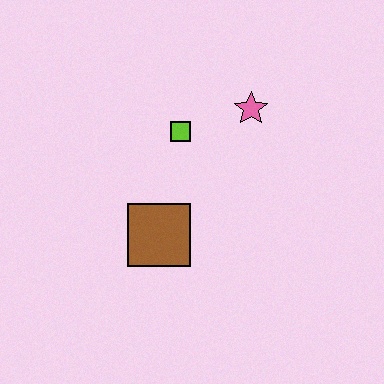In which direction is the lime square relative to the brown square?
The lime square is above the brown square.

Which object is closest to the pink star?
The lime square is closest to the pink star.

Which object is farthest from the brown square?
The pink star is farthest from the brown square.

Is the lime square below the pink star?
Yes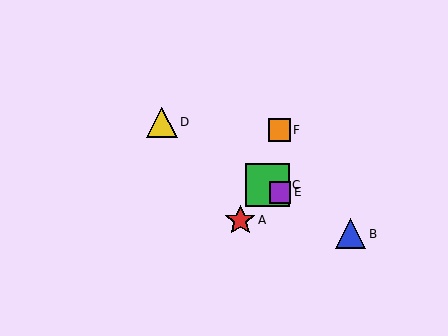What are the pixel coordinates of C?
Object C is at (268, 185).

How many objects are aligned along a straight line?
4 objects (B, C, D, E) are aligned along a straight line.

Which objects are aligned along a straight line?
Objects B, C, D, E are aligned along a straight line.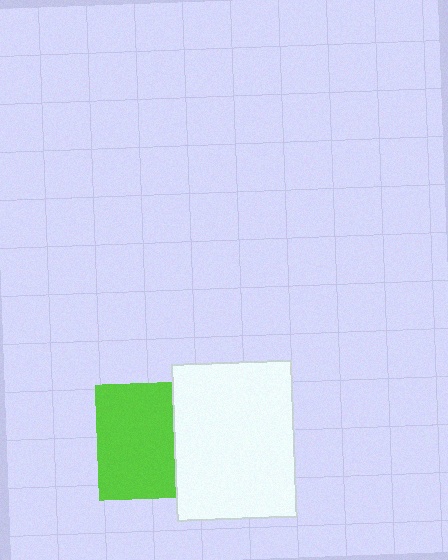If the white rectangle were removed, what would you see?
You would see the complete lime square.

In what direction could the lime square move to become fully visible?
The lime square could move left. That would shift it out from behind the white rectangle entirely.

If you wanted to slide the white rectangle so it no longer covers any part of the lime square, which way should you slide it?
Slide it right — that is the most direct way to separate the two shapes.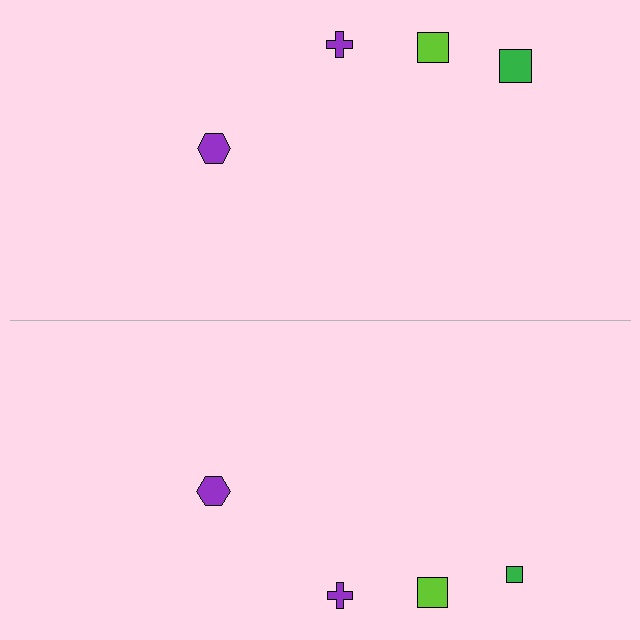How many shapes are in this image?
There are 8 shapes in this image.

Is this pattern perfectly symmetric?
No, the pattern is not perfectly symmetric. The green square on the bottom side has a different size than its mirror counterpart.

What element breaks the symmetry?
The green square on the bottom side has a different size than its mirror counterpart.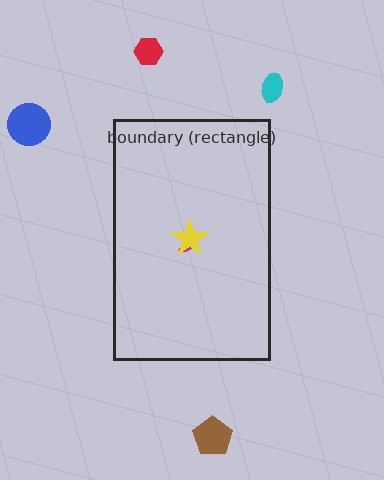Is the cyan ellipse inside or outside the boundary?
Outside.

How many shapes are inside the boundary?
2 inside, 4 outside.